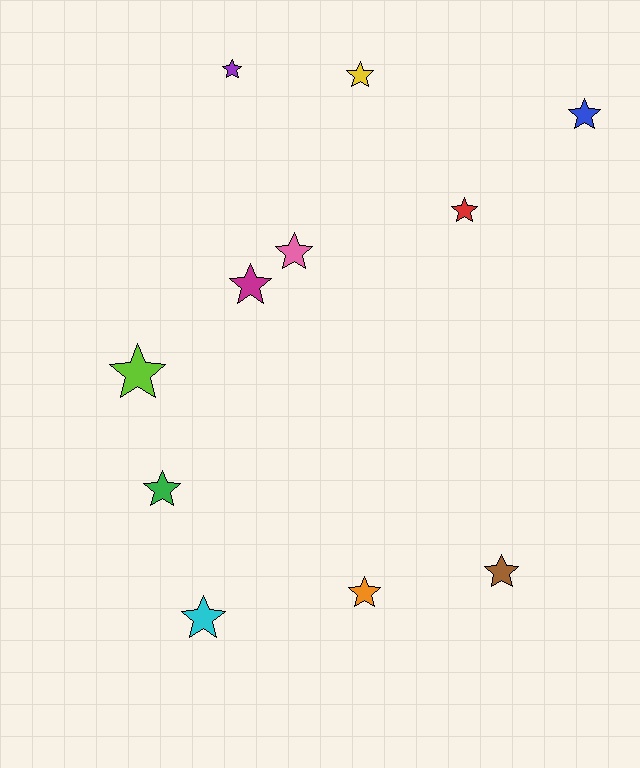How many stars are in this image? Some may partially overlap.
There are 11 stars.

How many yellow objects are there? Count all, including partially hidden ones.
There is 1 yellow object.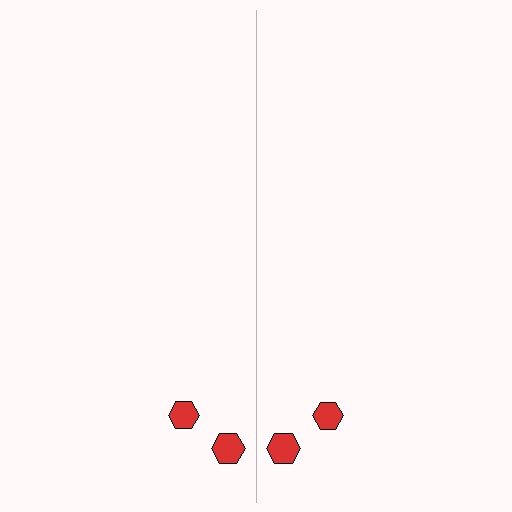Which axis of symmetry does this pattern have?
The pattern has a vertical axis of symmetry running through the center of the image.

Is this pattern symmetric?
Yes, this pattern has bilateral (reflection) symmetry.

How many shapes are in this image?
There are 4 shapes in this image.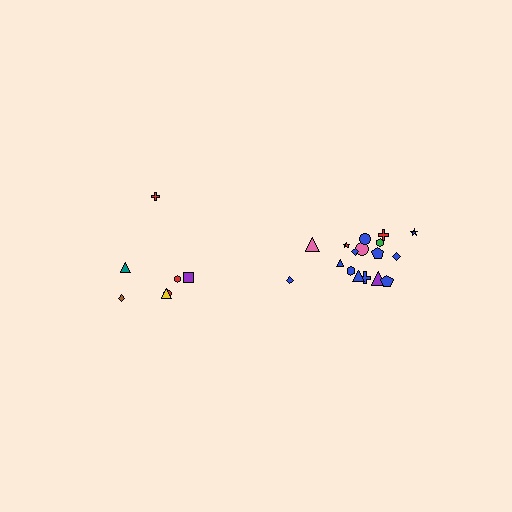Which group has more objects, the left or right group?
The right group.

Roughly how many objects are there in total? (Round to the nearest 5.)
Roughly 25 objects in total.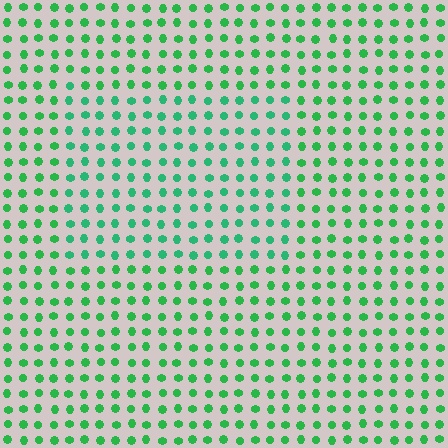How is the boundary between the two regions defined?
The boundary is defined purely by a slight shift in hue (about 19 degrees). Spacing, size, and orientation are identical on both sides.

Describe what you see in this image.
The image is filled with small green elements in a uniform arrangement. A rectangle-shaped region is visible where the elements are tinted to a slightly different hue, forming a subtle color boundary.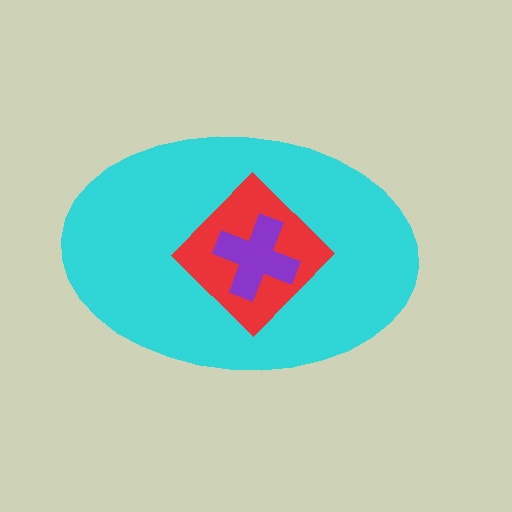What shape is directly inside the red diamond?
The purple cross.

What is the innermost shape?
The purple cross.